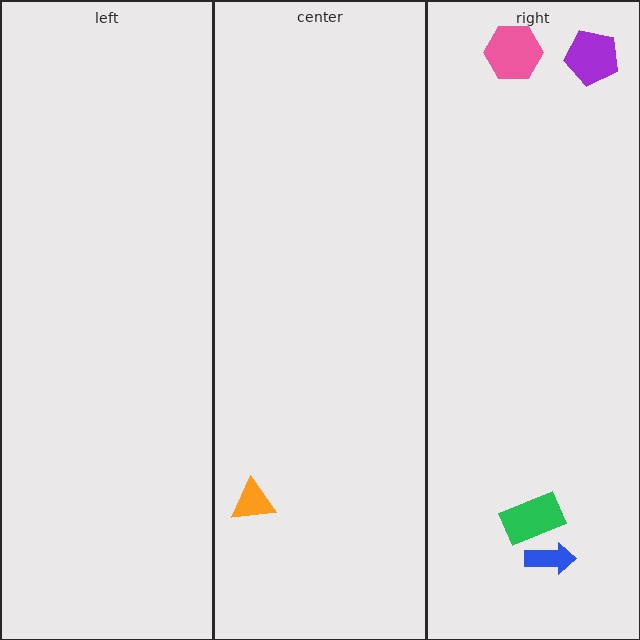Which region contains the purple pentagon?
The right region.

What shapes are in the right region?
The purple pentagon, the pink hexagon, the blue arrow, the green rectangle.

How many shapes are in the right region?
4.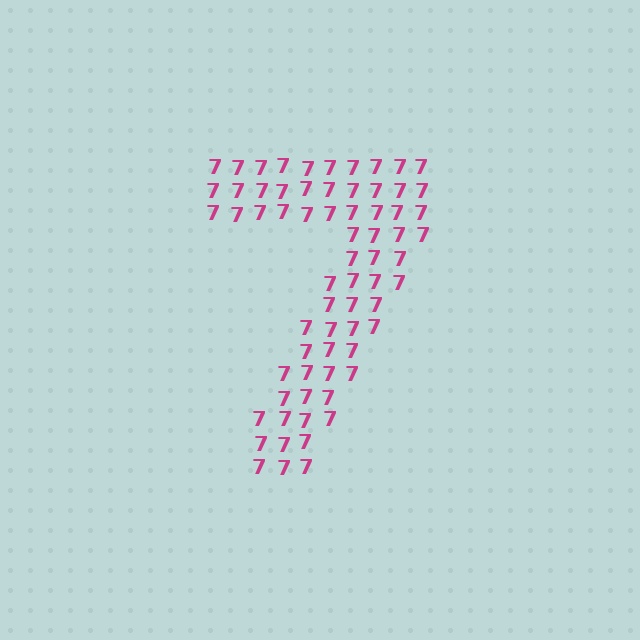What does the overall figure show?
The overall figure shows the digit 7.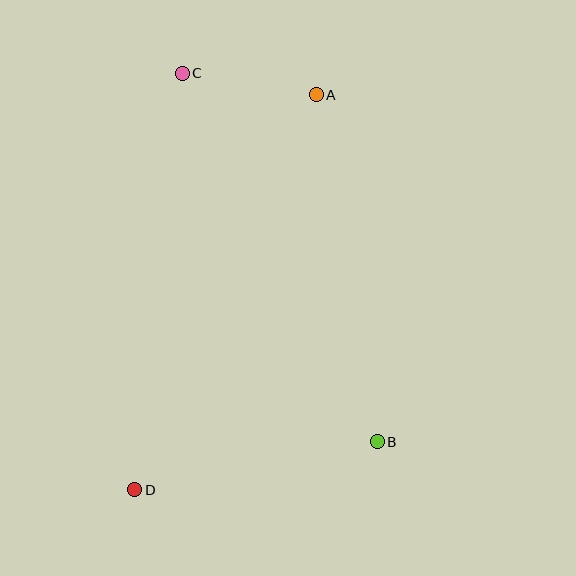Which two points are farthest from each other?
Points A and D are farthest from each other.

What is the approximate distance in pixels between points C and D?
The distance between C and D is approximately 419 pixels.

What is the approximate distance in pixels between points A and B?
The distance between A and B is approximately 353 pixels.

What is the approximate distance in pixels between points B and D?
The distance between B and D is approximately 247 pixels.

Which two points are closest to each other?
Points A and C are closest to each other.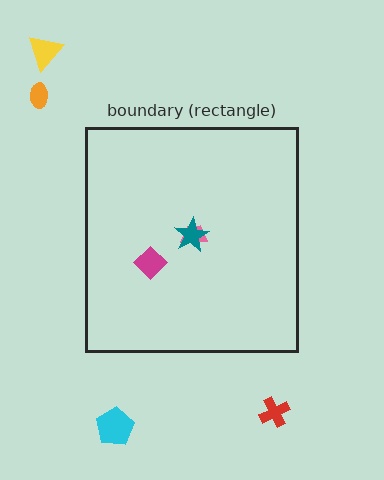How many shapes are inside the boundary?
3 inside, 4 outside.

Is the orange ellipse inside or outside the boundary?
Outside.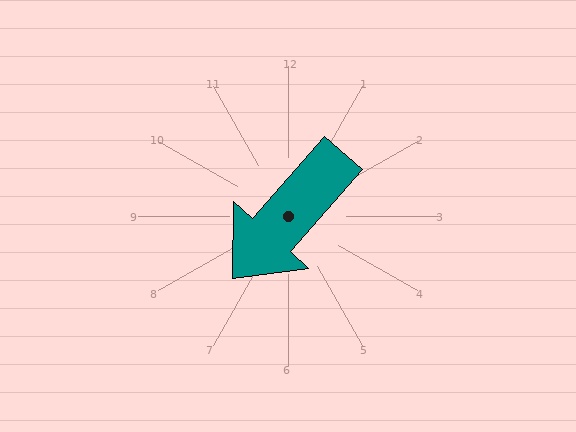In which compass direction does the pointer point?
Southwest.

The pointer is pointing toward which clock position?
Roughly 7 o'clock.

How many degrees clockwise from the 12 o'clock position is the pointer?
Approximately 221 degrees.